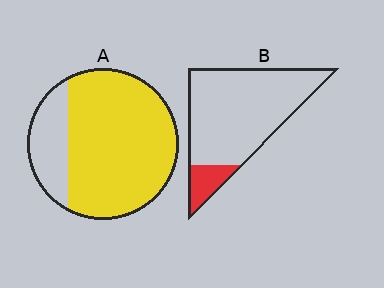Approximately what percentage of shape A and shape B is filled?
A is approximately 80% and B is approximately 15%.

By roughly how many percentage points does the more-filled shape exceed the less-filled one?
By roughly 65 percentage points (A over B).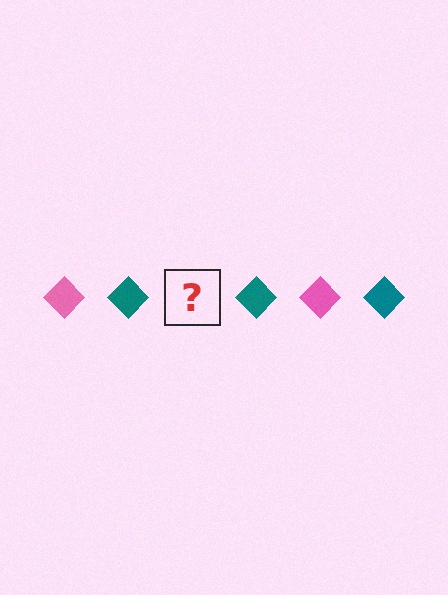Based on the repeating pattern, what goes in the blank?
The blank should be a pink diamond.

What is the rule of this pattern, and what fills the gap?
The rule is that the pattern cycles through pink, teal diamonds. The gap should be filled with a pink diamond.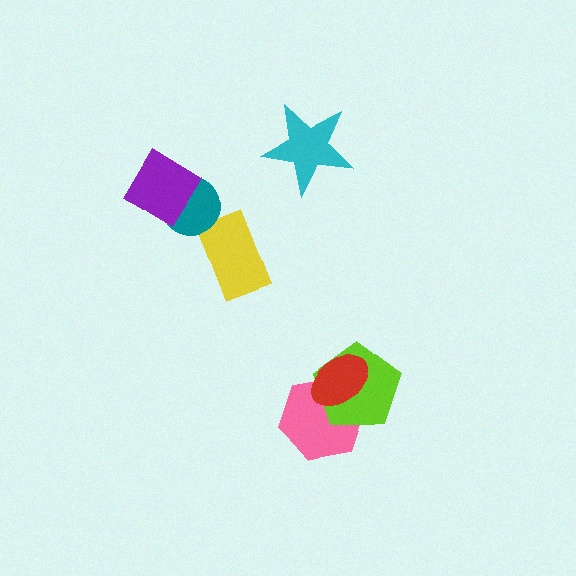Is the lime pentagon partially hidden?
Yes, it is partially covered by another shape.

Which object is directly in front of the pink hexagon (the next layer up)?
The lime pentagon is directly in front of the pink hexagon.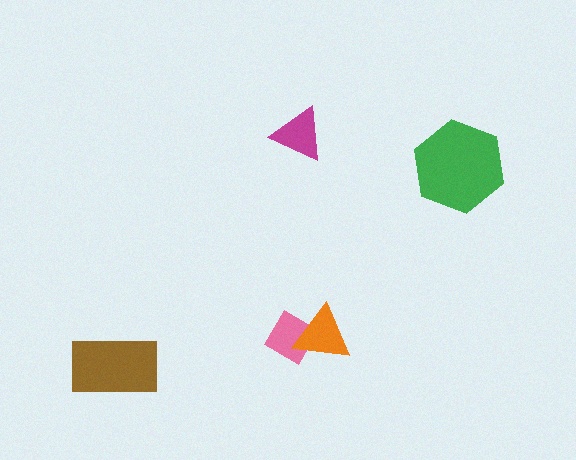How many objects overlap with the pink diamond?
1 object overlaps with the pink diamond.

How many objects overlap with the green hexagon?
0 objects overlap with the green hexagon.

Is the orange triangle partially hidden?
No, no other shape covers it.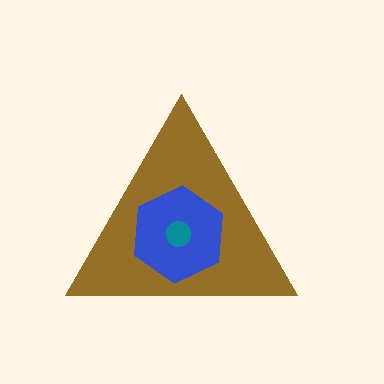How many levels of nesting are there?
3.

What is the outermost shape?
The brown triangle.